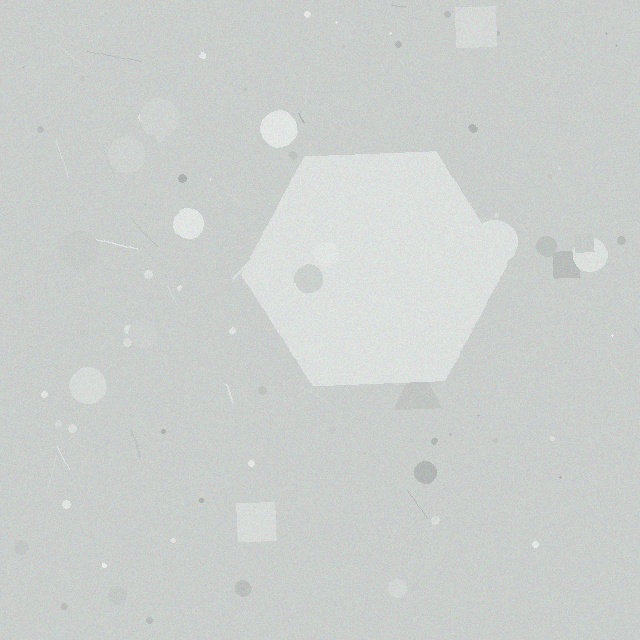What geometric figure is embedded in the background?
A hexagon is embedded in the background.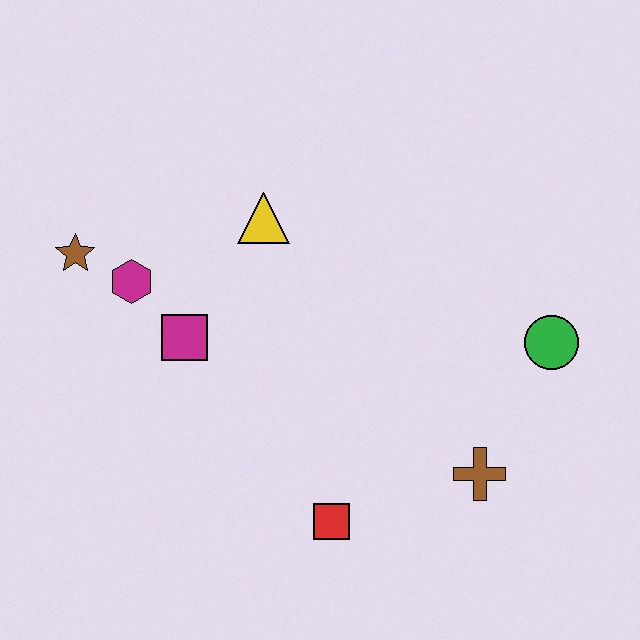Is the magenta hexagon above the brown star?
No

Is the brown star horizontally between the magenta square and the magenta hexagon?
No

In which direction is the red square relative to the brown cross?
The red square is to the left of the brown cross.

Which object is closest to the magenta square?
The magenta hexagon is closest to the magenta square.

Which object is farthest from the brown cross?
The brown star is farthest from the brown cross.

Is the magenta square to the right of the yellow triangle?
No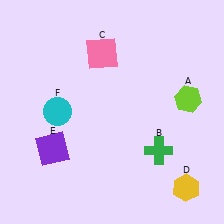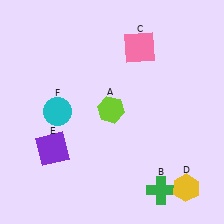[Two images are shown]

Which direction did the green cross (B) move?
The green cross (B) moved down.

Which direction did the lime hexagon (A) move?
The lime hexagon (A) moved left.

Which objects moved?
The objects that moved are: the lime hexagon (A), the green cross (B), the pink square (C).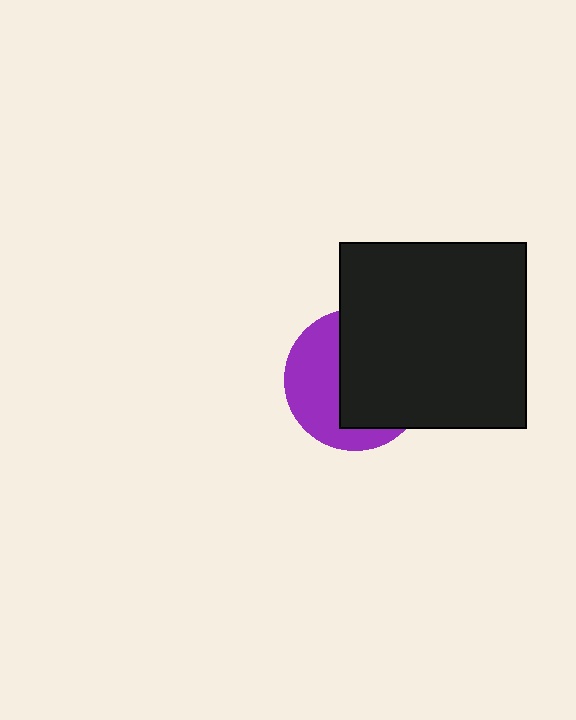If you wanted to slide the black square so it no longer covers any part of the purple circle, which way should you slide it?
Slide it right — that is the most direct way to separate the two shapes.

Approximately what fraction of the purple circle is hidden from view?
Roughly 57% of the purple circle is hidden behind the black square.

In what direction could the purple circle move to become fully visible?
The purple circle could move left. That would shift it out from behind the black square entirely.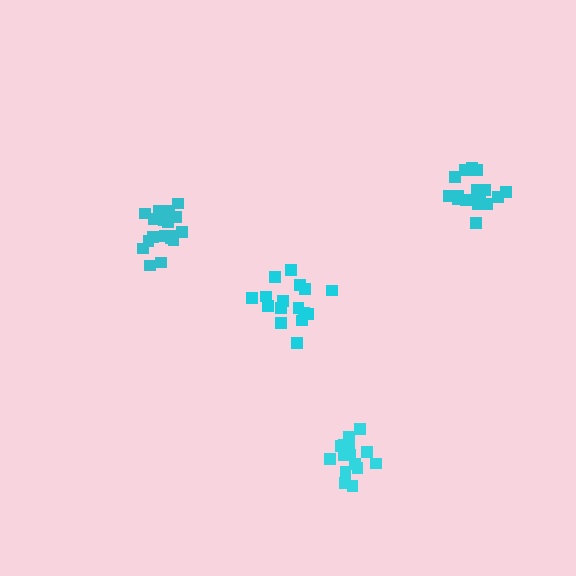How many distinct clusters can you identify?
There are 4 distinct clusters.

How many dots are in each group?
Group 1: 16 dots, Group 2: 17 dots, Group 3: 18 dots, Group 4: 15 dots (66 total).